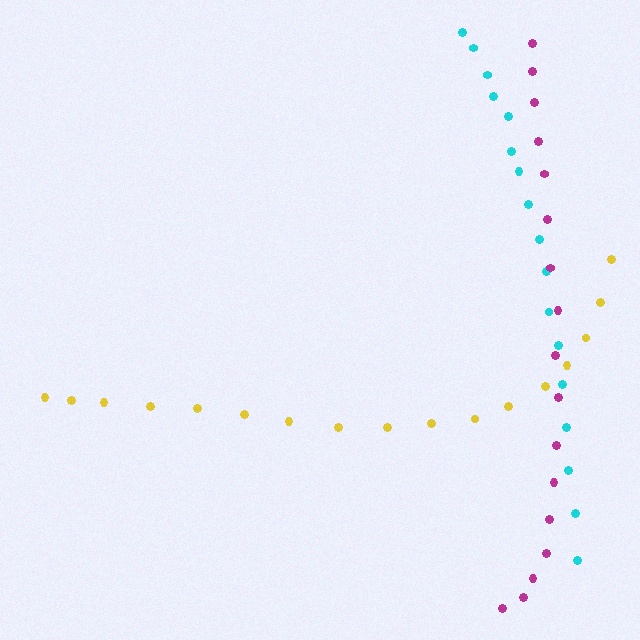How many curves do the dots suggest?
There are 3 distinct paths.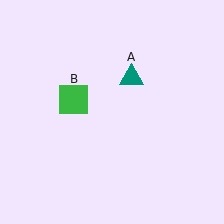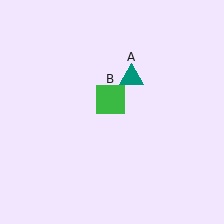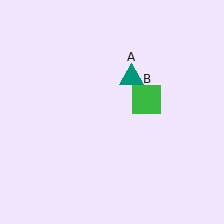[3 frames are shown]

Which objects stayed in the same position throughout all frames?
Teal triangle (object A) remained stationary.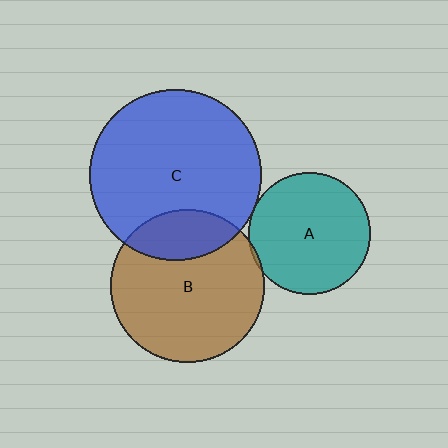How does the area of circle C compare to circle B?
Approximately 1.3 times.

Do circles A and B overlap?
Yes.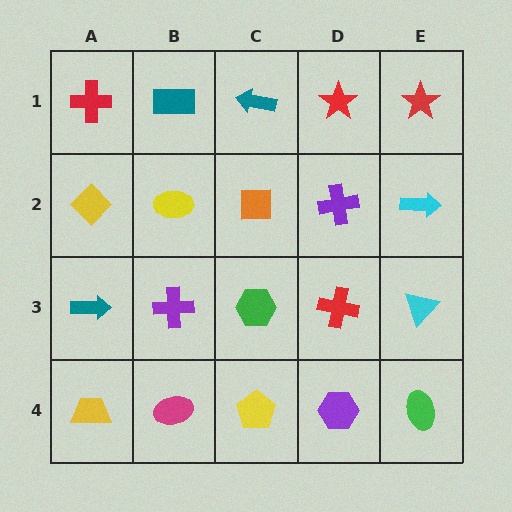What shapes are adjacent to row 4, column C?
A green hexagon (row 3, column C), a magenta ellipse (row 4, column B), a purple hexagon (row 4, column D).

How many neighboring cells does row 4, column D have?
3.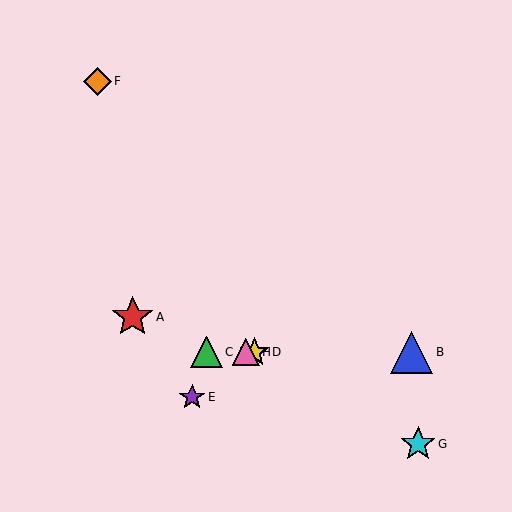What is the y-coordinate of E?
Object E is at y≈397.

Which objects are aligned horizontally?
Objects B, C, D, H are aligned horizontally.